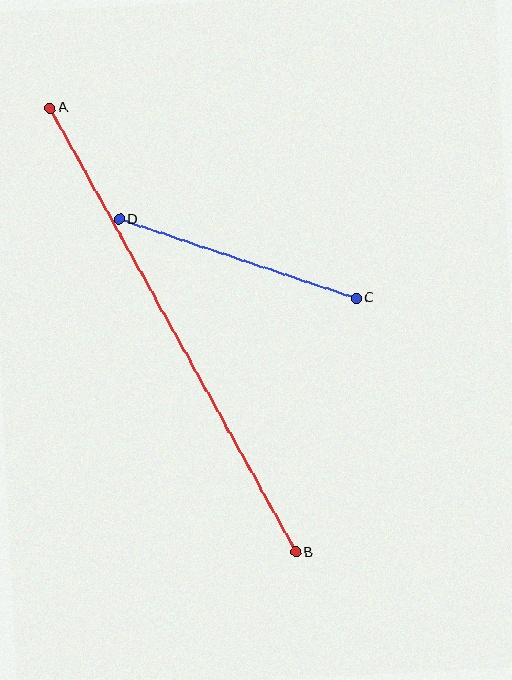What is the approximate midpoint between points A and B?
The midpoint is at approximately (173, 330) pixels.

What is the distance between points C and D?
The distance is approximately 250 pixels.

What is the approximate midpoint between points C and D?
The midpoint is at approximately (238, 259) pixels.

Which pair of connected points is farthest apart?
Points A and B are farthest apart.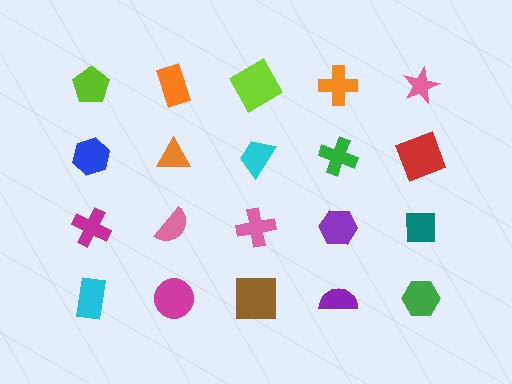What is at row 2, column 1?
A blue hexagon.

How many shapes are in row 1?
5 shapes.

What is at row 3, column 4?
A purple hexagon.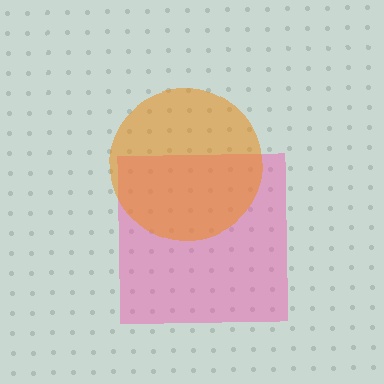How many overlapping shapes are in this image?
There are 2 overlapping shapes in the image.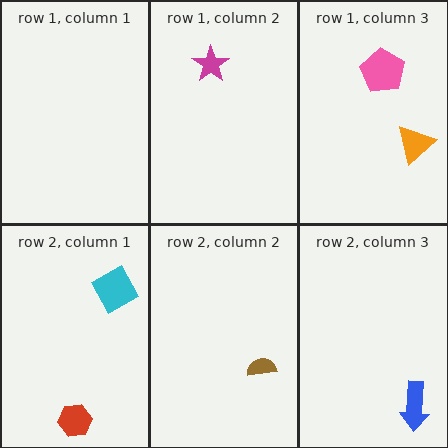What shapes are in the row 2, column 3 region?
The blue arrow.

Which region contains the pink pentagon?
The row 1, column 3 region.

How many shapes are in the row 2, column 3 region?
1.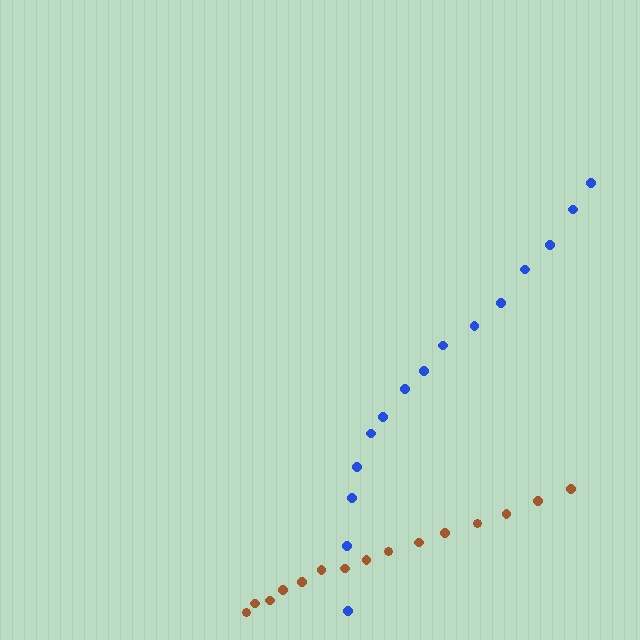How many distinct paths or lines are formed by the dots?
There are 2 distinct paths.